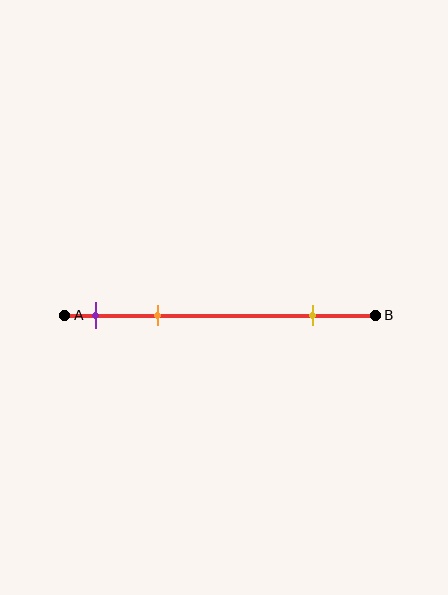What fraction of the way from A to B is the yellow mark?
The yellow mark is approximately 80% (0.8) of the way from A to B.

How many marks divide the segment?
There are 3 marks dividing the segment.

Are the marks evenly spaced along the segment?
No, the marks are not evenly spaced.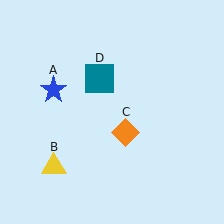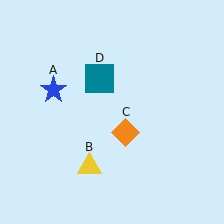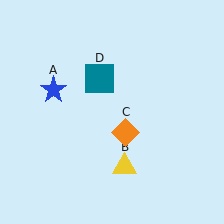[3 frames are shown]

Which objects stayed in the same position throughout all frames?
Blue star (object A) and orange diamond (object C) and teal square (object D) remained stationary.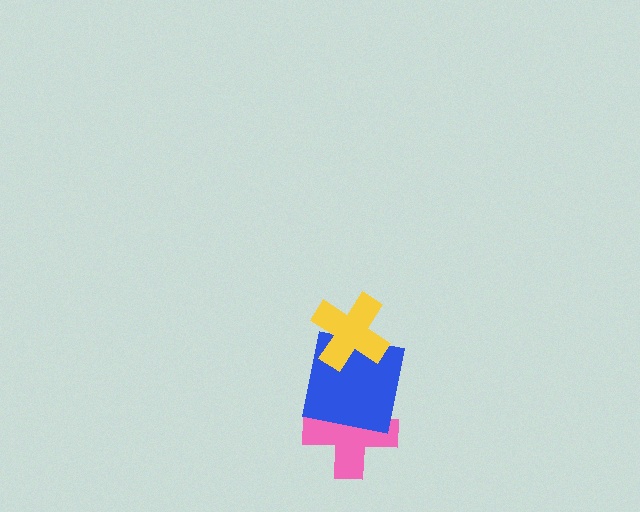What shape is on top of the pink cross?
The blue square is on top of the pink cross.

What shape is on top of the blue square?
The yellow cross is on top of the blue square.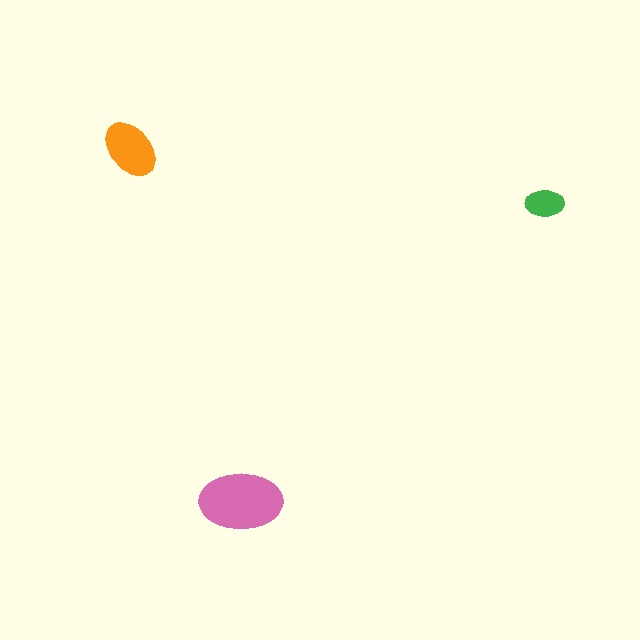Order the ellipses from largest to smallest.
the pink one, the orange one, the green one.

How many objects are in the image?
There are 3 objects in the image.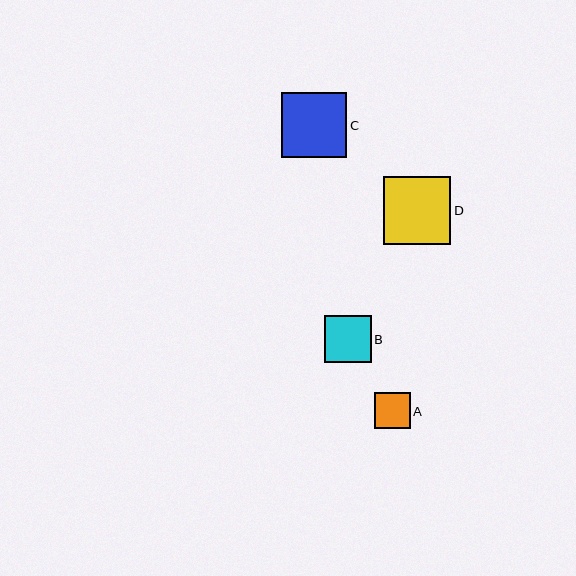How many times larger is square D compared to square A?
Square D is approximately 1.9 times the size of square A.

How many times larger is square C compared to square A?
Square C is approximately 1.8 times the size of square A.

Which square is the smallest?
Square A is the smallest with a size of approximately 35 pixels.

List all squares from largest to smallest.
From largest to smallest: D, C, B, A.